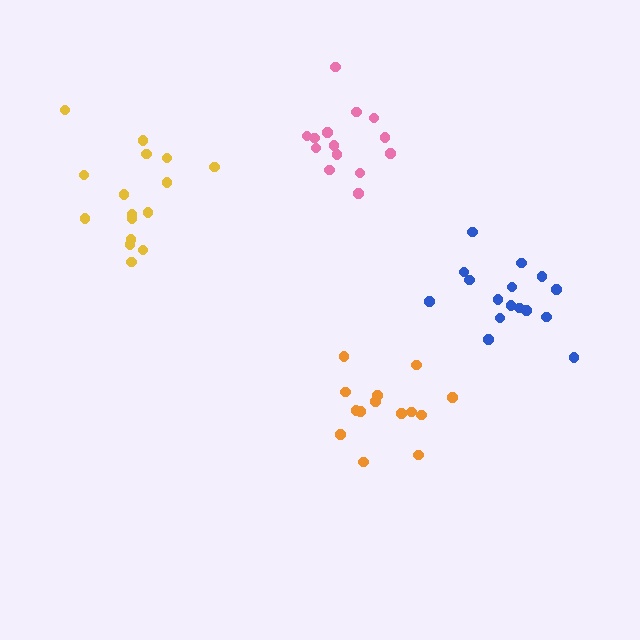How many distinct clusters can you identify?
There are 4 distinct clusters.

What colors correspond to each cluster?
The clusters are colored: yellow, pink, orange, blue.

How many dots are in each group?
Group 1: 16 dots, Group 2: 14 dots, Group 3: 14 dots, Group 4: 16 dots (60 total).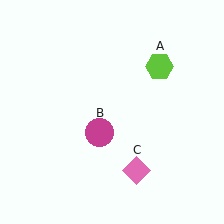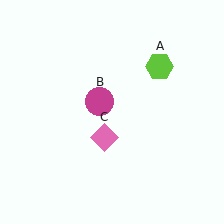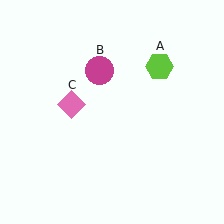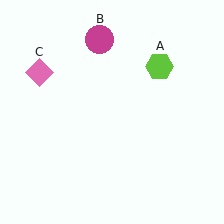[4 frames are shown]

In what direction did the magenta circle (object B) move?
The magenta circle (object B) moved up.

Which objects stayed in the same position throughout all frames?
Lime hexagon (object A) remained stationary.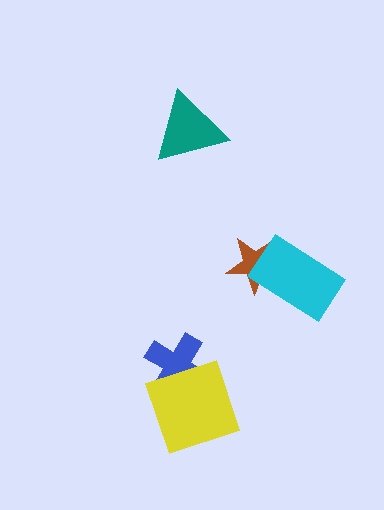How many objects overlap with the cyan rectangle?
1 object overlaps with the cyan rectangle.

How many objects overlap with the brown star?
1 object overlaps with the brown star.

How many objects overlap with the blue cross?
1 object overlaps with the blue cross.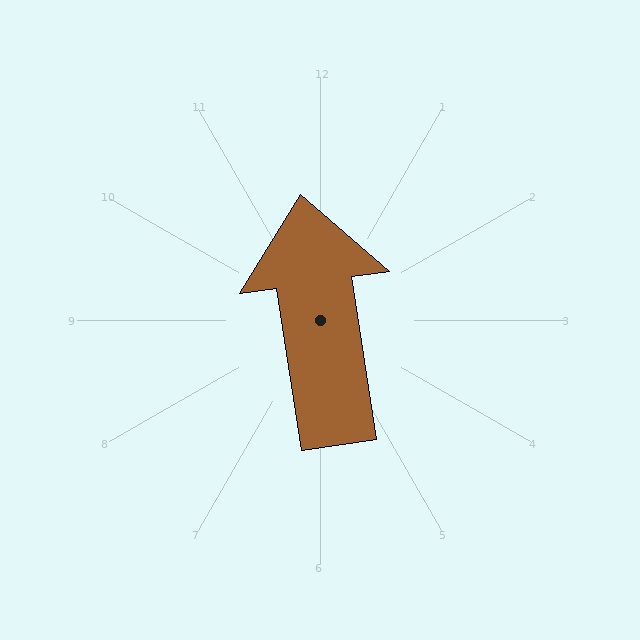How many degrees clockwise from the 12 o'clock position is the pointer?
Approximately 351 degrees.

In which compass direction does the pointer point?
North.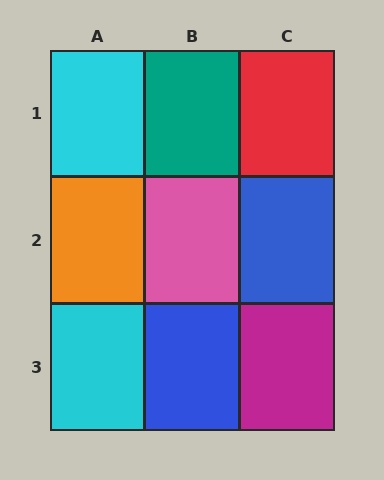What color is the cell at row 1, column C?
Red.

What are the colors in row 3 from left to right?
Cyan, blue, magenta.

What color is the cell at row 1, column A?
Cyan.